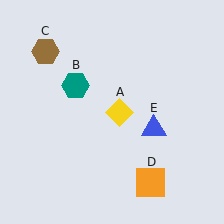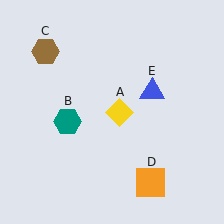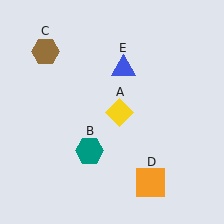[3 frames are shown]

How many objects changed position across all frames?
2 objects changed position: teal hexagon (object B), blue triangle (object E).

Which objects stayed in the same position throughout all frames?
Yellow diamond (object A) and brown hexagon (object C) and orange square (object D) remained stationary.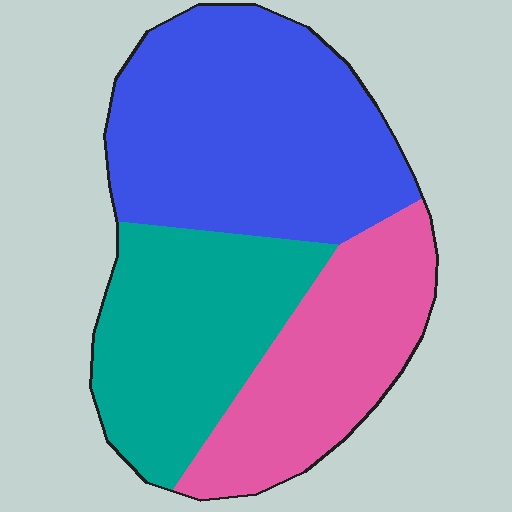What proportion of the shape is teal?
Teal takes up about one third (1/3) of the shape.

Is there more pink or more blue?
Blue.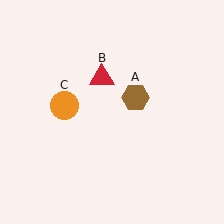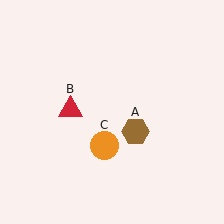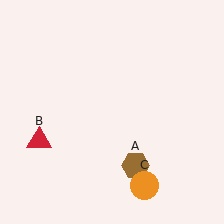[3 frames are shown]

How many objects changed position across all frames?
3 objects changed position: brown hexagon (object A), red triangle (object B), orange circle (object C).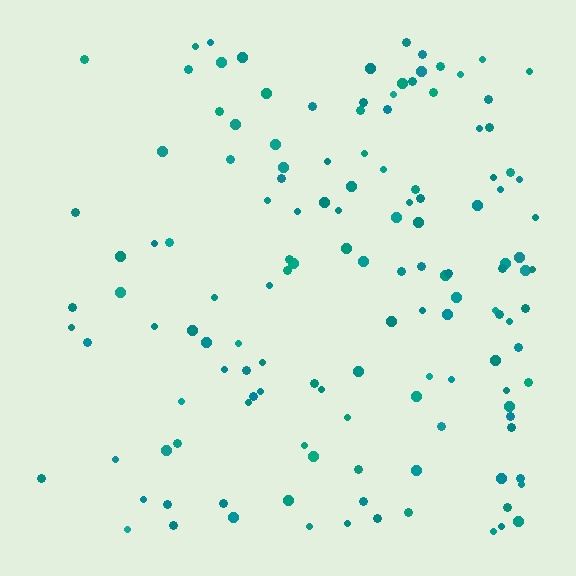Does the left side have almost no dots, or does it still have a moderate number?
Still a moderate number, just noticeably fewer than the right.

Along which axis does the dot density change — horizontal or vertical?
Horizontal.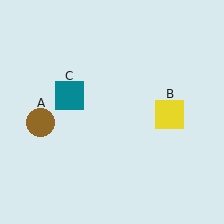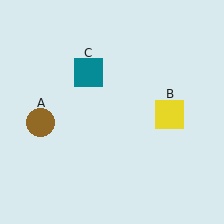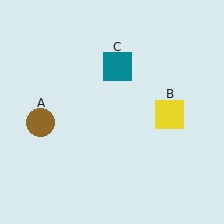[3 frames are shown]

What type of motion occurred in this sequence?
The teal square (object C) rotated clockwise around the center of the scene.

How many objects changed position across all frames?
1 object changed position: teal square (object C).